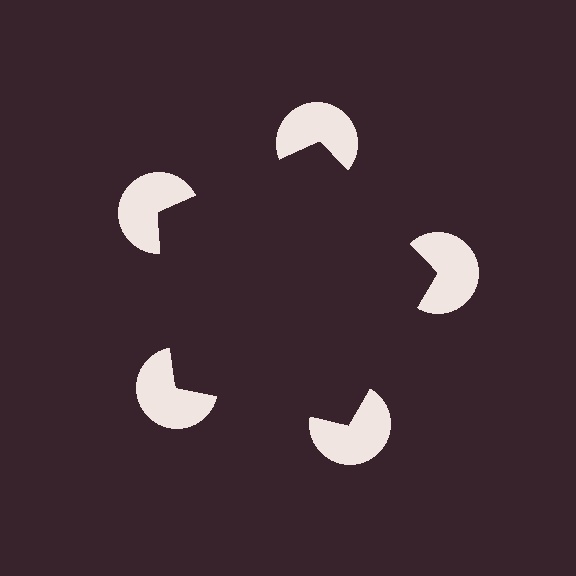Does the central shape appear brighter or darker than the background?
It typically appears slightly darker than the background, even though no actual brightness change is drawn.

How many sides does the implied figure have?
5 sides.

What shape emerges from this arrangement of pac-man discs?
An illusory pentagon — its edges are inferred from the aligned wedge cuts in the pac-man discs, not physically drawn.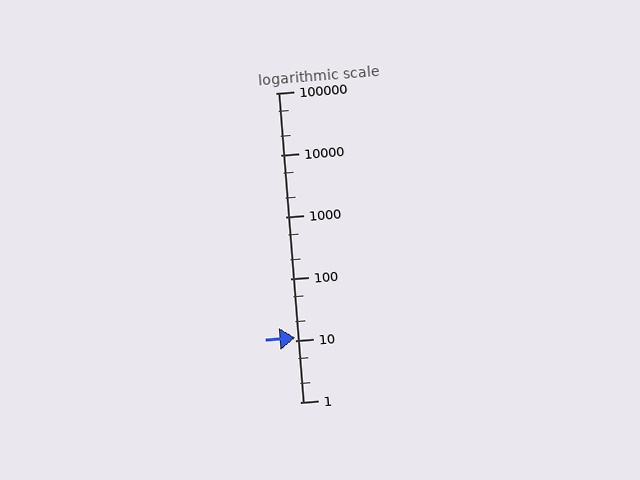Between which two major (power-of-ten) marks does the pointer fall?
The pointer is between 10 and 100.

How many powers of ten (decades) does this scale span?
The scale spans 5 decades, from 1 to 100000.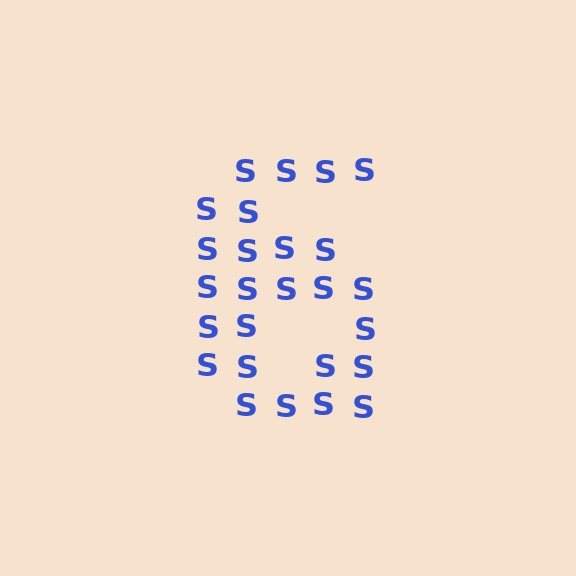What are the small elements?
The small elements are letter S's.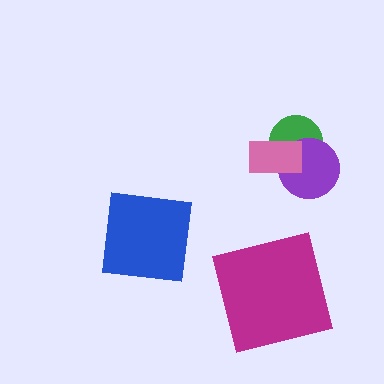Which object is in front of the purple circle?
The pink rectangle is in front of the purple circle.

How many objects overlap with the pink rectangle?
2 objects overlap with the pink rectangle.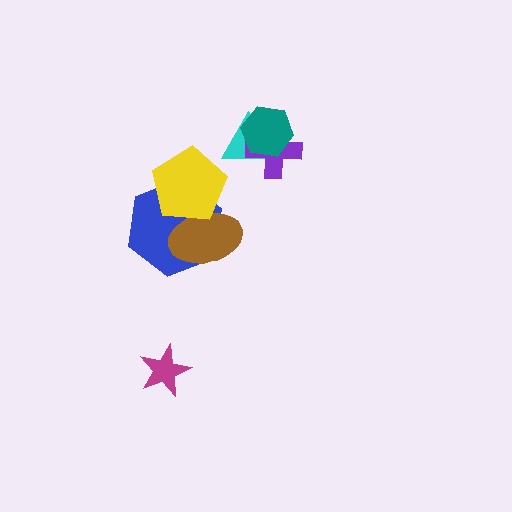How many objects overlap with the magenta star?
0 objects overlap with the magenta star.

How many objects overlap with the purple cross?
2 objects overlap with the purple cross.